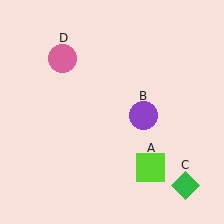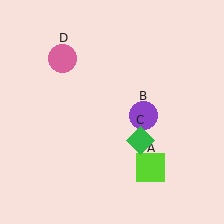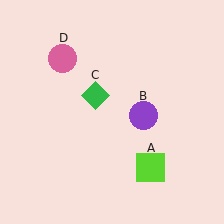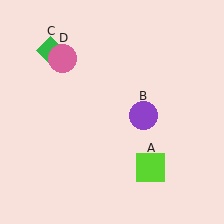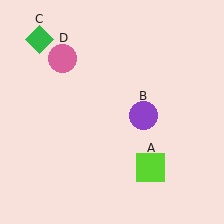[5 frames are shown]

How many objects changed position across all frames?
1 object changed position: green diamond (object C).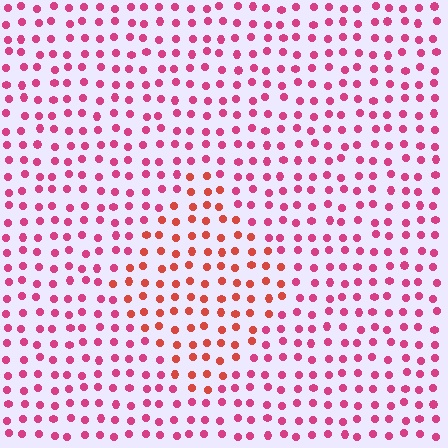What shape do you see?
I see a diamond.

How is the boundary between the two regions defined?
The boundary is defined purely by a slight shift in hue (about 32 degrees). Spacing, size, and orientation are identical on both sides.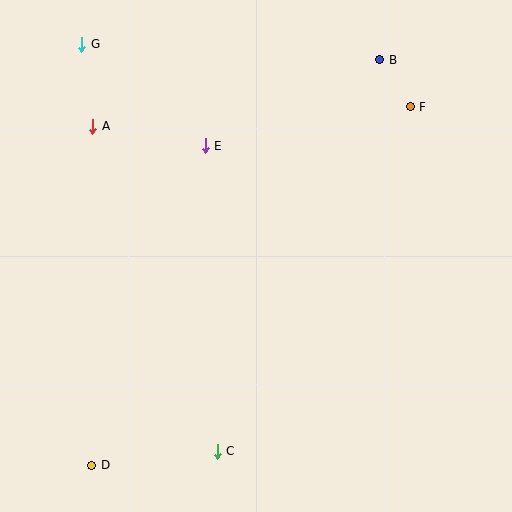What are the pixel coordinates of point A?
Point A is at (93, 126).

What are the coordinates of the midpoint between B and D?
The midpoint between B and D is at (236, 262).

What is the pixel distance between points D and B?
The distance between D and B is 497 pixels.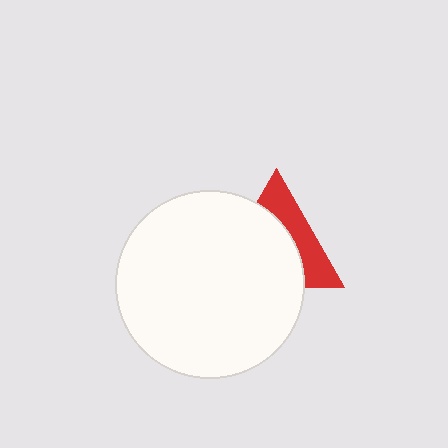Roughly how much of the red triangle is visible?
A small part of it is visible (roughly 38%).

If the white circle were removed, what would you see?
You would see the complete red triangle.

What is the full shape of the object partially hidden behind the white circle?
The partially hidden object is a red triangle.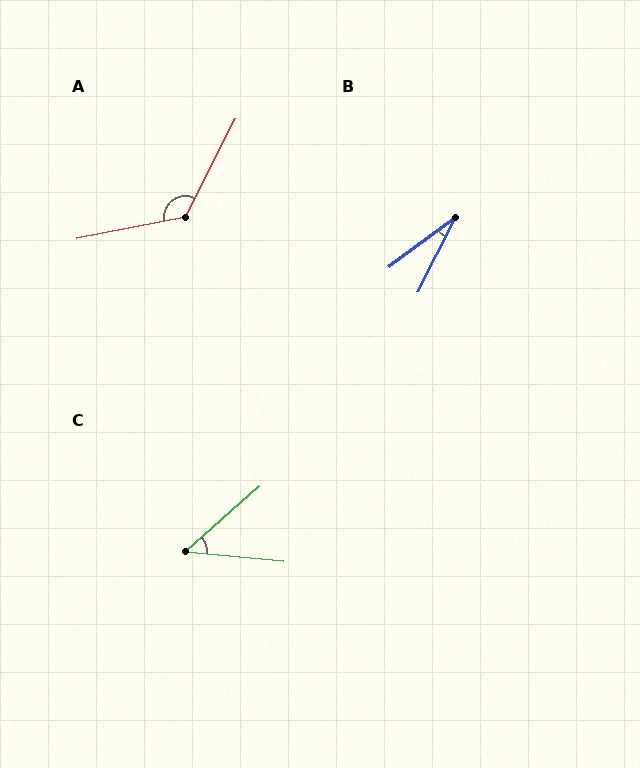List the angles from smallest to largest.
B (26°), C (47°), A (129°).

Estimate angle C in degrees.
Approximately 47 degrees.